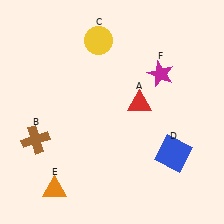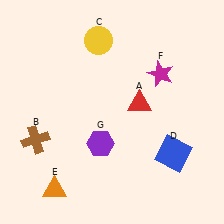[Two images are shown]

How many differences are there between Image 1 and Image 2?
There is 1 difference between the two images.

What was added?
A purple hexagon (G) was added in Image 2.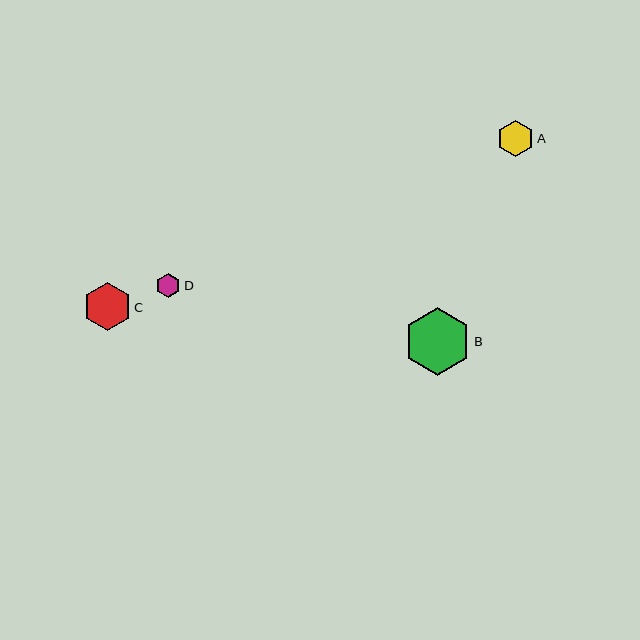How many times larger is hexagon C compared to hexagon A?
Hexagon C is approximately 1.3 times the size of hexagon A.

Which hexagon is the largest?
Hexagon B is the largest with a size of approximately 67 pixels.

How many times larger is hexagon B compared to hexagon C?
Hexagon B is approximately 1.4 times the size of hexagon C.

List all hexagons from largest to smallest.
From largest to smallest: B, C, A, D.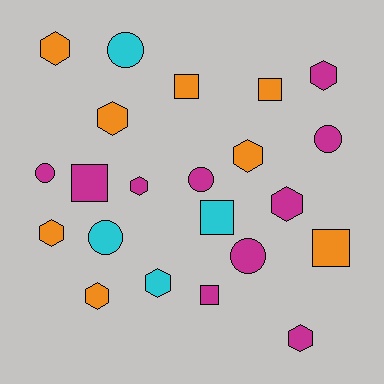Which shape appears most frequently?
Hexagon, with 10 objects.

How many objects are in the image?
There are 22 objects.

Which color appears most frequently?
Magenta, with 10 objects.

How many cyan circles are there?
There are 2 cyan circles.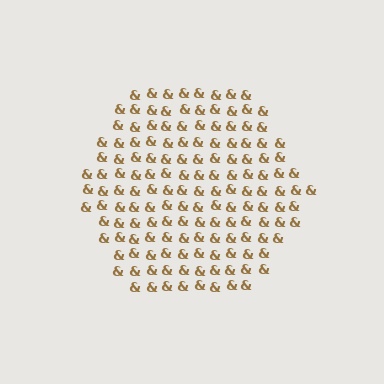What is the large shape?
The large shape is a hexagon.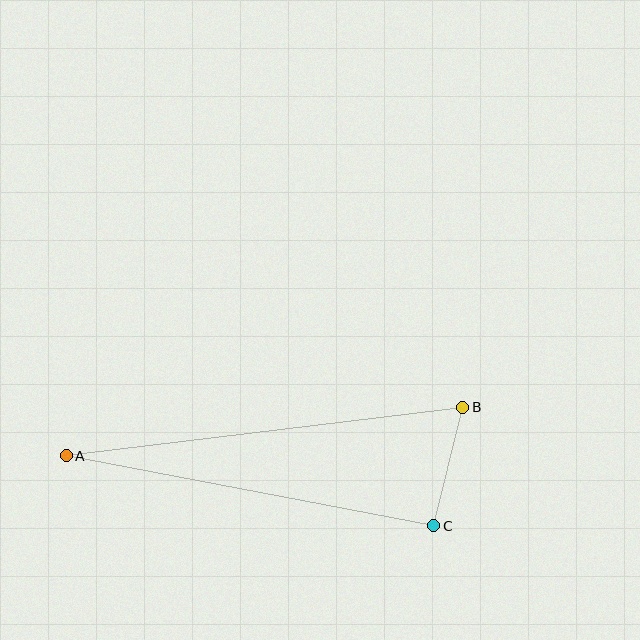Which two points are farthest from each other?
Points A and B are farthest from each other.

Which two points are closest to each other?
Points B and C are closest to each other.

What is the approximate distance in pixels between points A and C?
The distance between A and C is approximately 374 pixels.